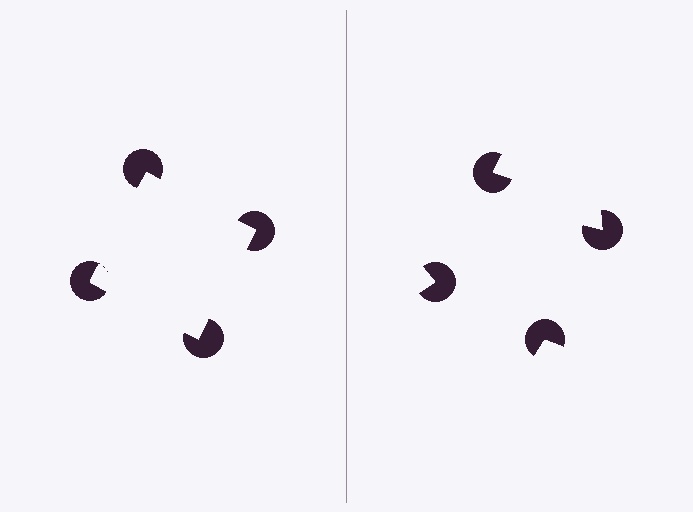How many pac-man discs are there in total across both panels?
8 — 4 on each side.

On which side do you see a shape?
An illusory square appears on the left side. On the right side the wedge cuts are rotated, so no coherent shape forms.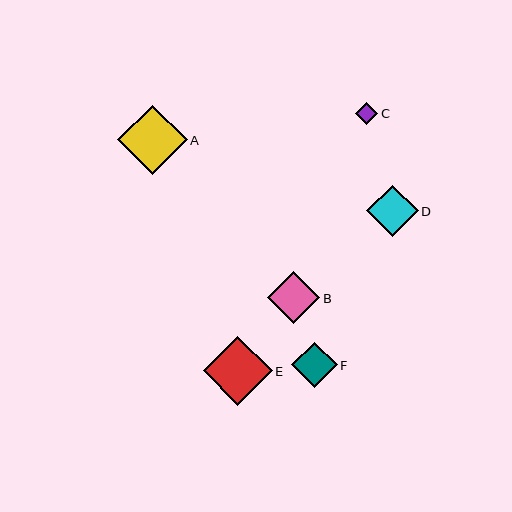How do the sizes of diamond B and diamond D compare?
Diamond B and diamond D are approximately the same size.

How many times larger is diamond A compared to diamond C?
Diamond A is approximately 3.1 times the size of diamond C.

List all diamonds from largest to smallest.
From largest to smallest: A, E, B, D, F, C.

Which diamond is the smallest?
Diamond C is the smallest with a size of approximately 22 pixels.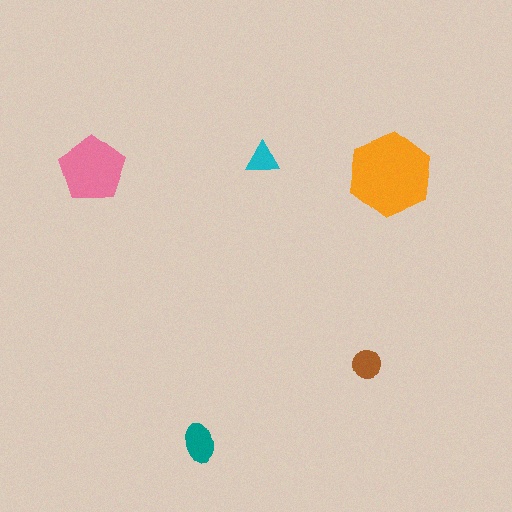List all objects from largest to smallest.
The orange hexagon, the pink pentagon, the teal ellipse, the brown circle, the cyan triangle.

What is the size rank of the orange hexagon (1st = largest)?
1st.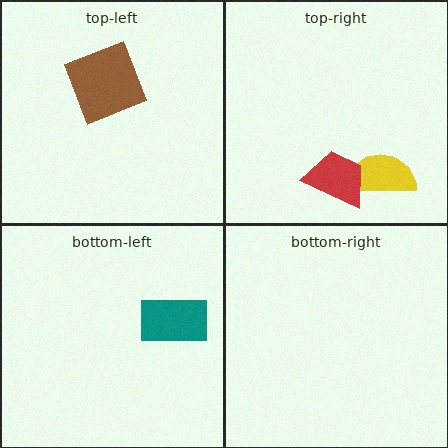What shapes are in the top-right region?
The yellow semicircle, the red trapezoid.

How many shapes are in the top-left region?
1.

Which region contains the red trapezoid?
The top-right region.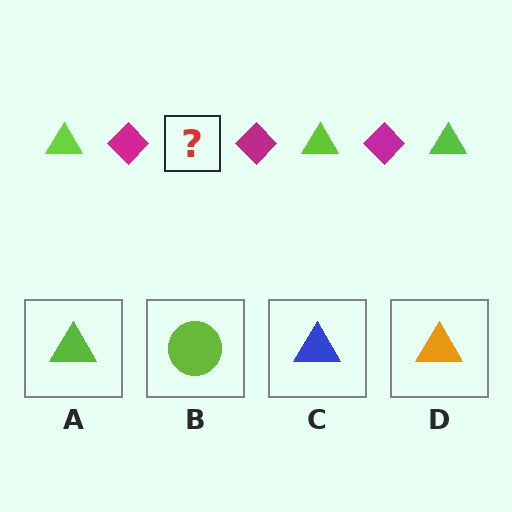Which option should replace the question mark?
Option A.